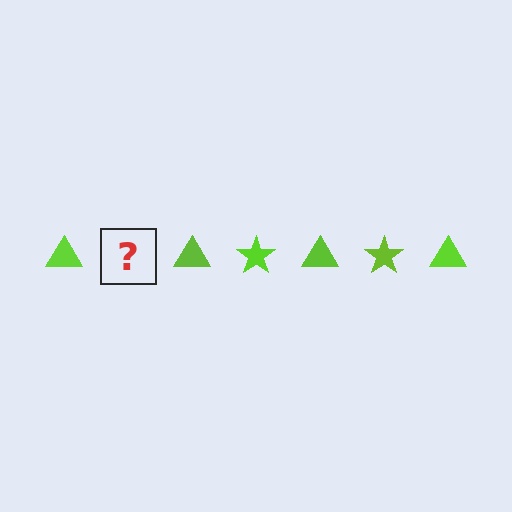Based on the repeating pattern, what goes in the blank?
The blank should be a lime star.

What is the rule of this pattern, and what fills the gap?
The rule is that the pattern cycles through triangle, star shapes in lime. The gap should be filled with a lime star.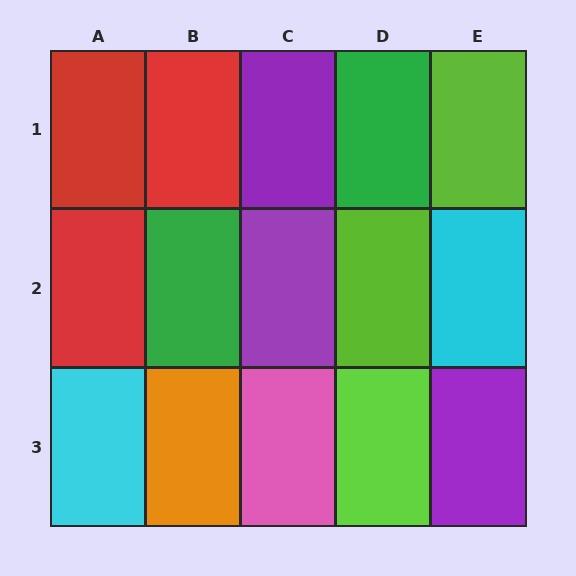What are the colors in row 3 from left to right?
Cyan, orange, pink, lime, purple.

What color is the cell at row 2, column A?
Red.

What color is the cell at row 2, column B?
Green.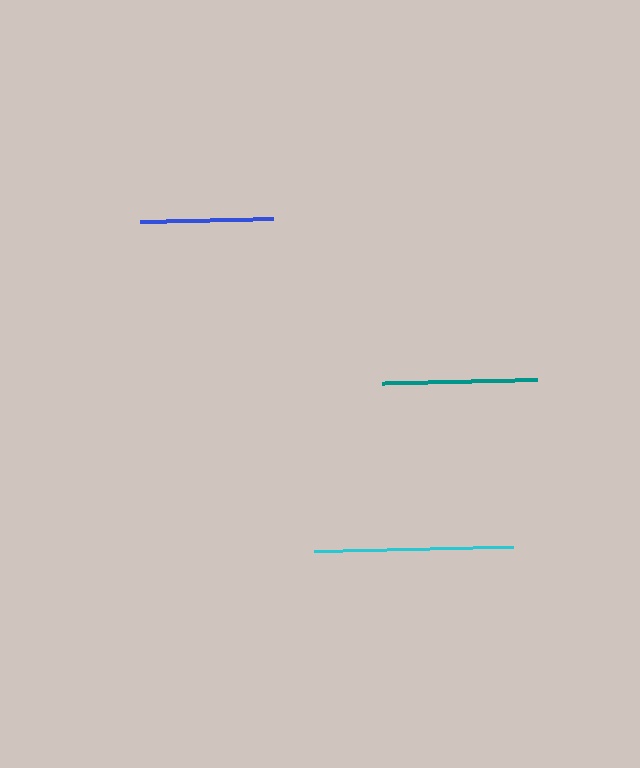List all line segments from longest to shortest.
From longest to shortest: cyan, teal, blue.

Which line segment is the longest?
The cyan line is the longest at approximately 199 pixels.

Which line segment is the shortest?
The blue line is the shortest at approximately 133 pixels.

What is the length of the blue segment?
The blue segment is approximately 133 pixels long.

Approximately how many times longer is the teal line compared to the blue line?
The teal line is approximately 1.2 times the length of the blue line.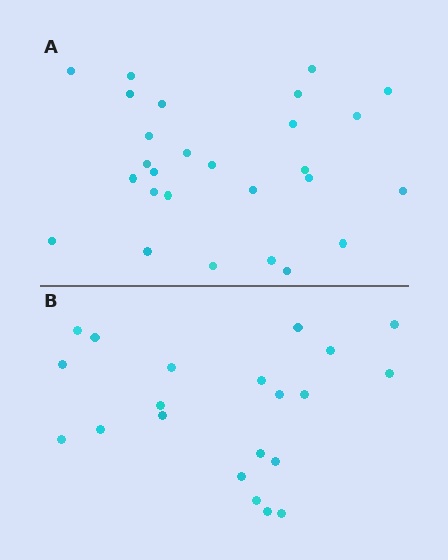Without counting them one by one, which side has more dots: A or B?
Region A (the top region) has more dots.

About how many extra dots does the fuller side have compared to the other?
Region A has about 6 more dots than region B.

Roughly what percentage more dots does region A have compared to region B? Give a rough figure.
About 30% more.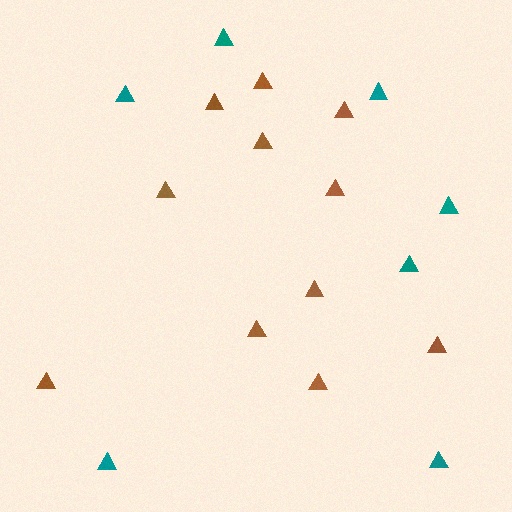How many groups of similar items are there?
There are 2 groups: one group of brown triangles (11) and one group of teal triangles (7).